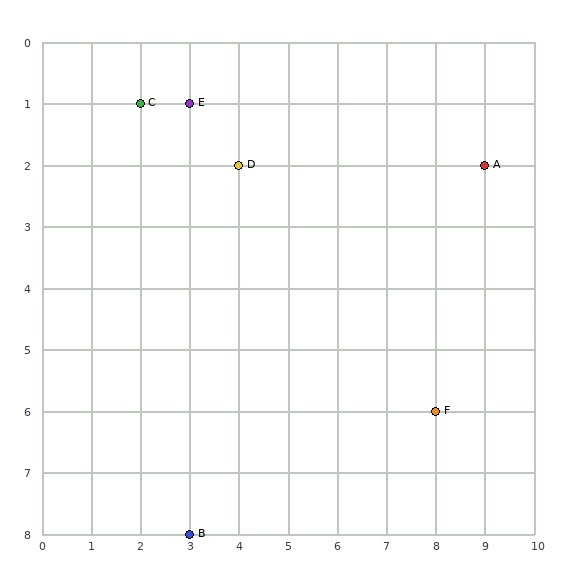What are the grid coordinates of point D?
Point D is at grid coordinates (4, 2).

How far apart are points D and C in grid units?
Points D and C are 2 columns and 1 row apart (about 2.2 grid units diagonally).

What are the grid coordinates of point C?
Point C is at grid coordinates (2, 1).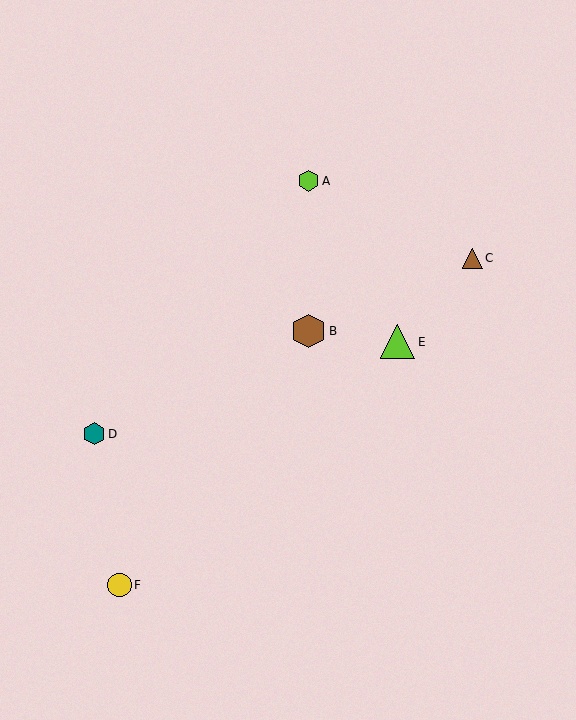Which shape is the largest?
The lime triangle (labeled E) is the largest.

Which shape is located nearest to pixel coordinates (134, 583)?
The yellow circle (labeled F) at (120, 585) is nearest to that location.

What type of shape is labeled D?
Shape D is a teal hexagon.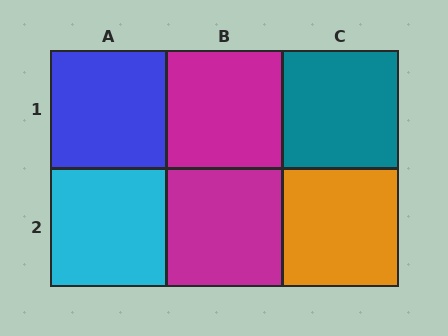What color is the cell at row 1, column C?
Teal.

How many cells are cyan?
1 cell is cyan.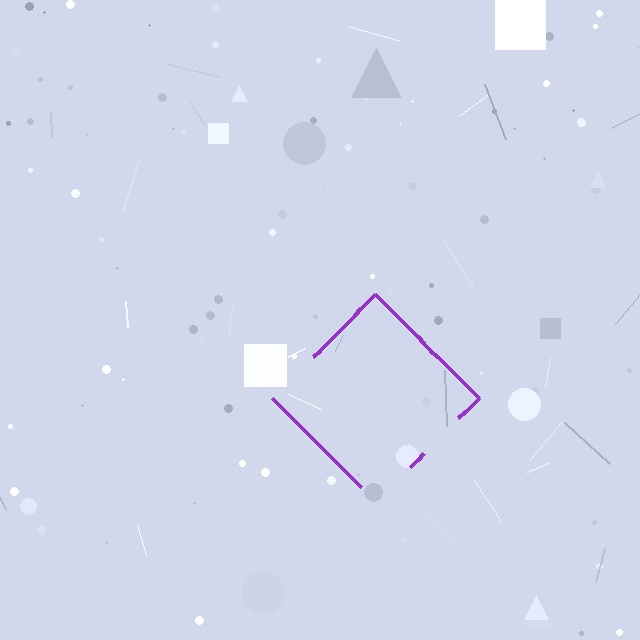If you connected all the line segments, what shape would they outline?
They would outline a diamond.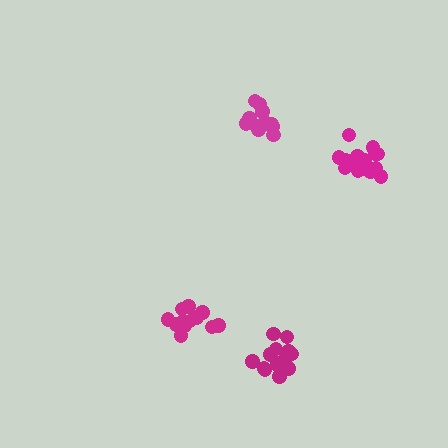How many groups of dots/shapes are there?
There are 4 groups.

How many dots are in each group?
Group 1: 13 dots, Group 2: 12 dots, Group 3: 15 dots, Group 4: 13 dots (53 total).